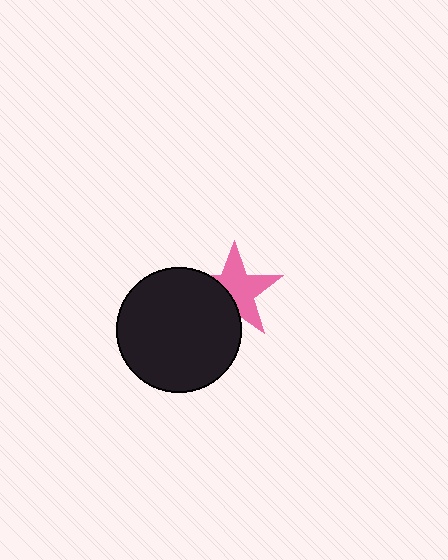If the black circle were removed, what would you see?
You would see the complete pink star.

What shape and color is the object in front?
The object in front is a black circle.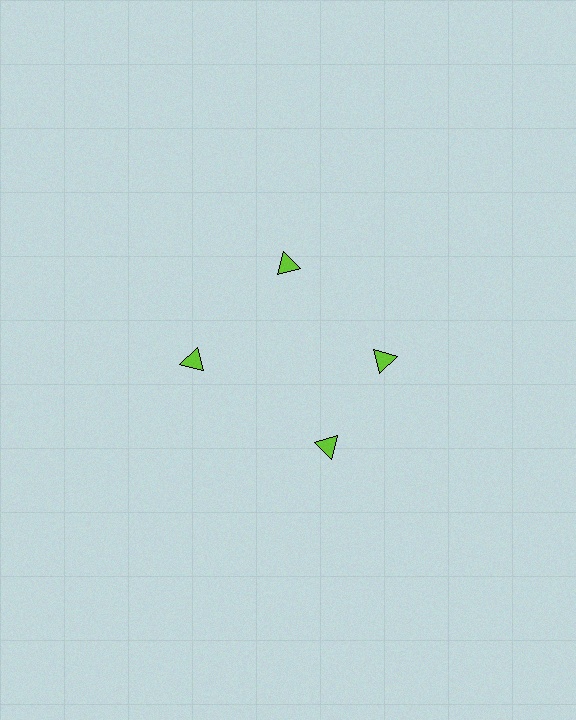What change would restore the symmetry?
The symmetry would be restored by rotating it back into even spacing with its neighbors so that all 4 triangles sit at equal angles and equal distance from the center.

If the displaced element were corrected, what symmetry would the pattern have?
It would have 4-fold rotational symmetry — the pattern would map onto itself every 90 degrees.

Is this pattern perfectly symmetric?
No. The 4 lime triangles are arranged in a ring, but one element near the 6 o'clock position is rotated out of alignment along the ring, breaking the 4-fold rotational symmetry.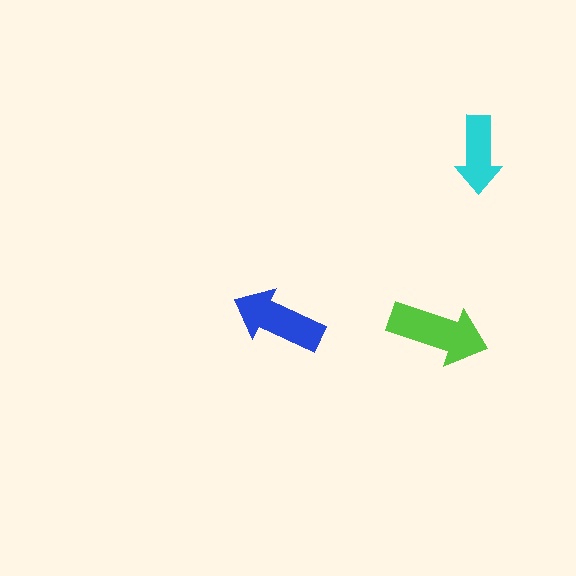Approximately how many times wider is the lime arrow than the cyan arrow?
About 1.5 times wider.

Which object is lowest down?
The lime arrow is bottommost.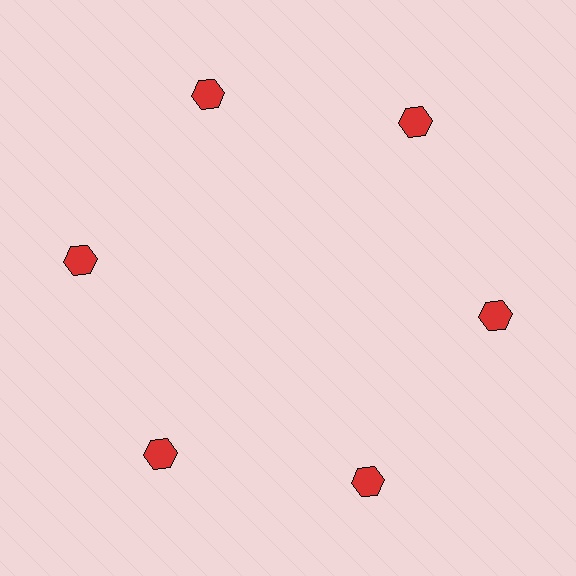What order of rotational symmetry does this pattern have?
This pattern has 6-fold rotational symmetry.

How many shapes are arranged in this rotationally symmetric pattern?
There are 6 shapes, arranged in 6 groups of 1.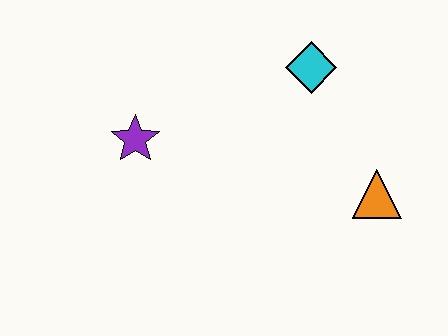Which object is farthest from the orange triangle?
The purple star is farthest from the orange triangle.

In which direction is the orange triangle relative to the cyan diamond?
The orange triangle is below the cyan diamond.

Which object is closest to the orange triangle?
The cyan diamond is closest to the orange triangle.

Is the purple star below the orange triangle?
No